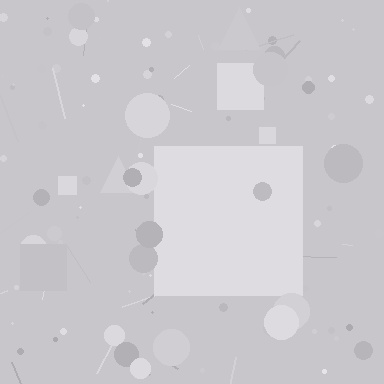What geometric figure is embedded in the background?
A square is embedded in the background.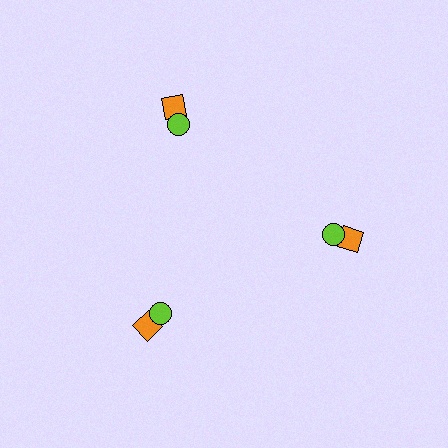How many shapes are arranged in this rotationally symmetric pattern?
There are 6 shapes, arranged in 3 groups of 2.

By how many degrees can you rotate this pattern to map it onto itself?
The pattern maps onto itself every 120 degrees of rotation.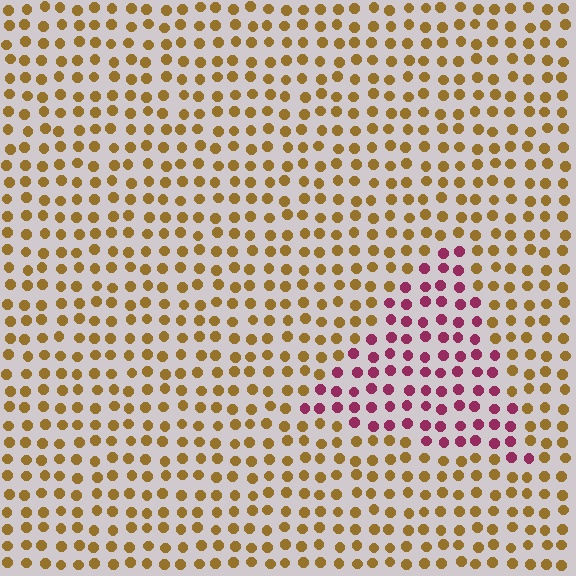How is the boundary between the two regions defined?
The boundary is defined purely by a slight shift in hue (about 69 degrees). Spacing, size, and orientation are identical on both sides.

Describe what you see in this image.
The image is filled with small brown elements in a uniform arrangement. A triangle-shaped region is visible where the elements are tinted to a slightly different hue, forming a subtle color boundary.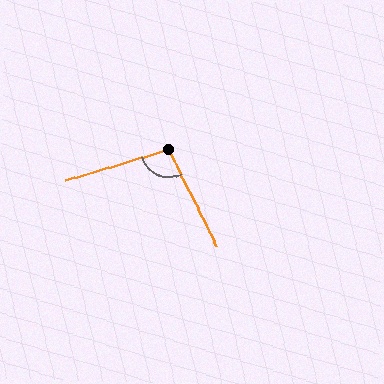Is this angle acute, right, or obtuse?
It is obtuse.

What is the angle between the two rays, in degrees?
Approximately 100 degrees.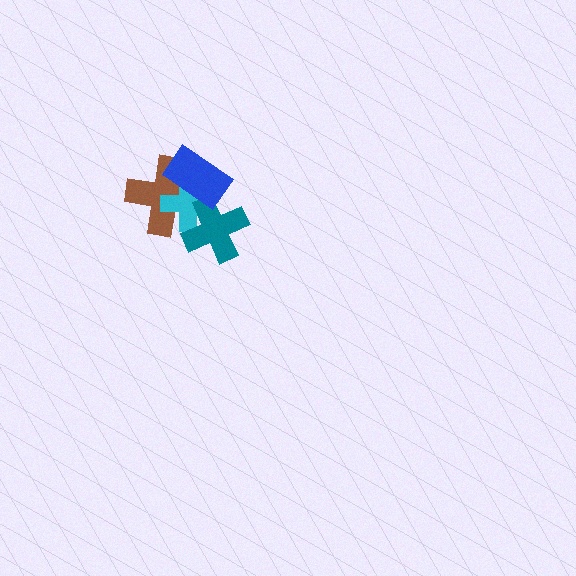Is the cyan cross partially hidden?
Yes, it is partially covered by another shape.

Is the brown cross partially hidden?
Yes, it is partially covered by another shape.